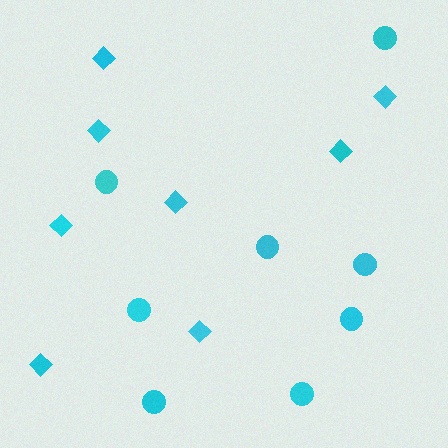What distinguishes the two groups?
There are 2 groups: one group of circles (8) and one group of diamonds (8).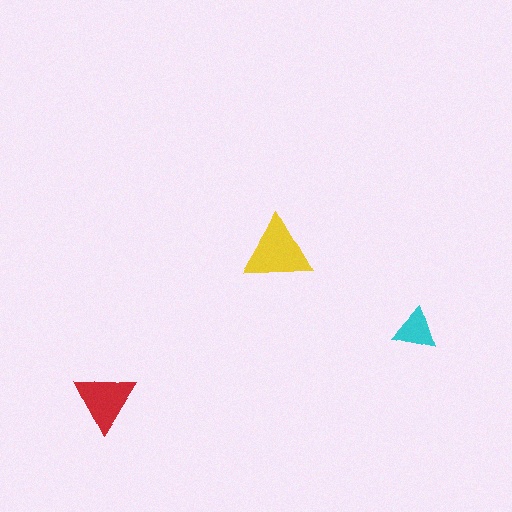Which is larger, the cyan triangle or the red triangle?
The red one.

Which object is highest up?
The yellow triangle is topmost.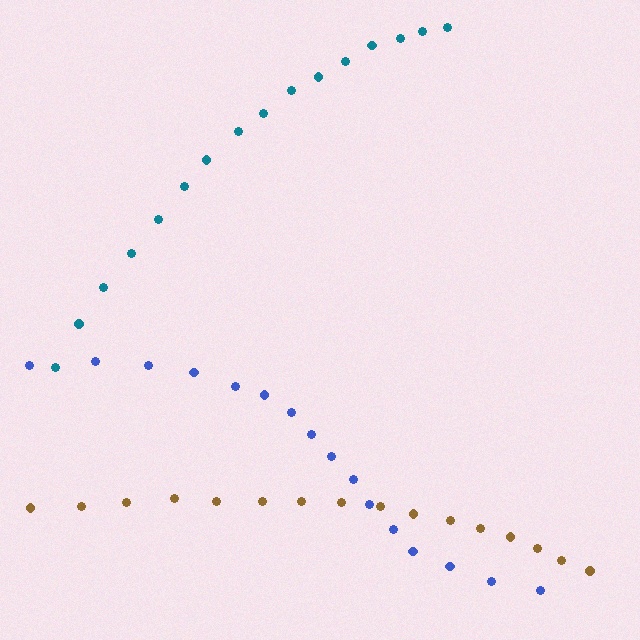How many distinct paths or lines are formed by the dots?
There are 3 distinct paths.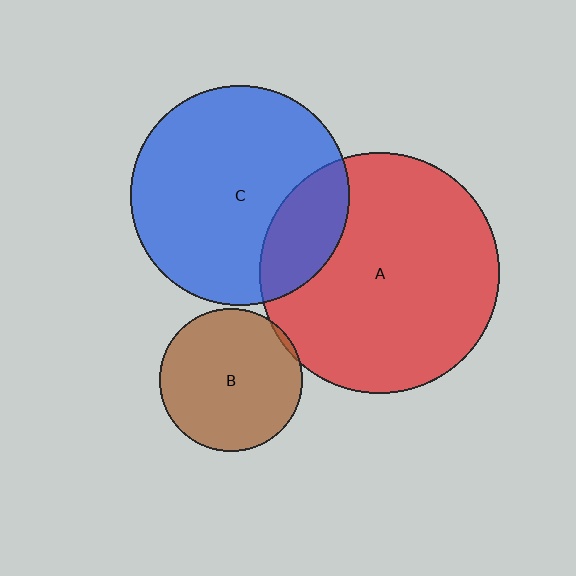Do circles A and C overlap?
Yes.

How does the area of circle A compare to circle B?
Approximately 2.9 times.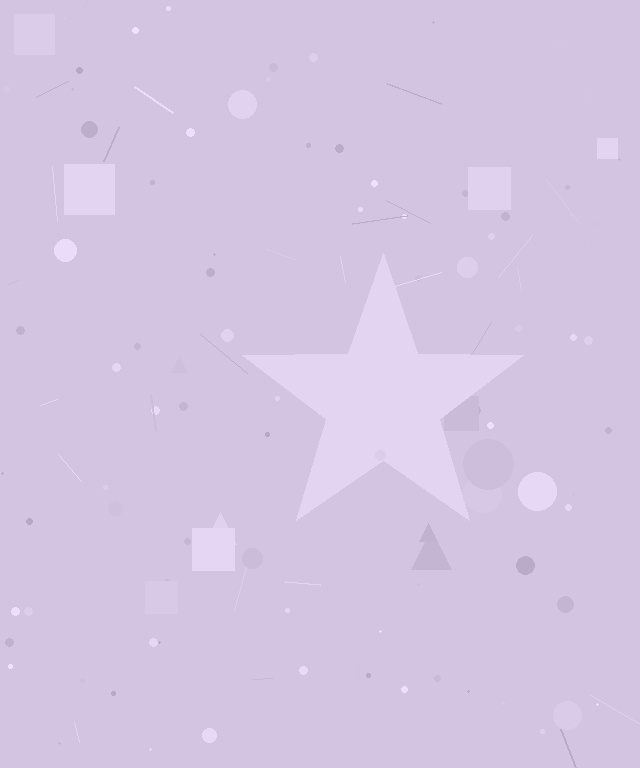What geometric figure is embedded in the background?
A star is embedded in the background.